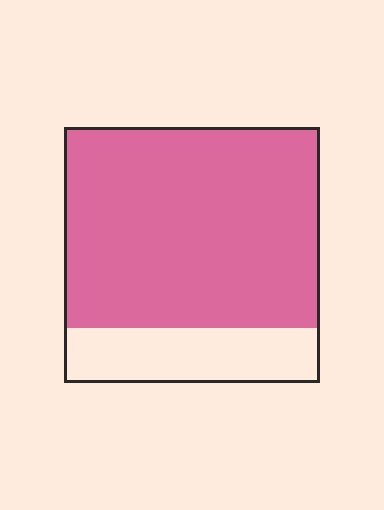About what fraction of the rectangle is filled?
About four fifths (4/5).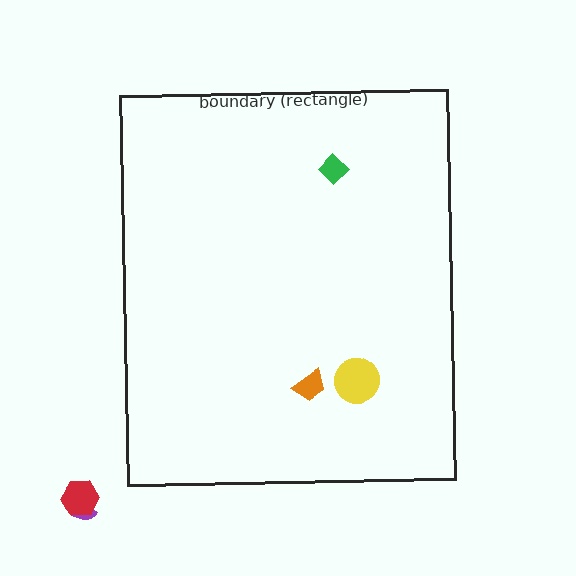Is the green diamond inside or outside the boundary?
Inside.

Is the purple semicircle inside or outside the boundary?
Outside.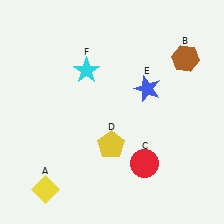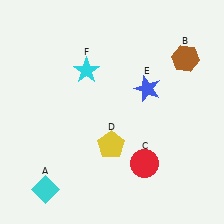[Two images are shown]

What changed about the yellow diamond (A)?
In Image 1, A is yellow. In Image 2, it changed to cyan.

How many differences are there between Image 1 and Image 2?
There is 1 difference between the two images.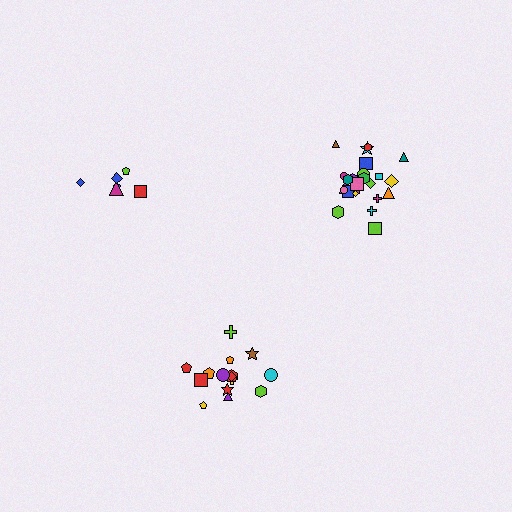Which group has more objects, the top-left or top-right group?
The top-right group.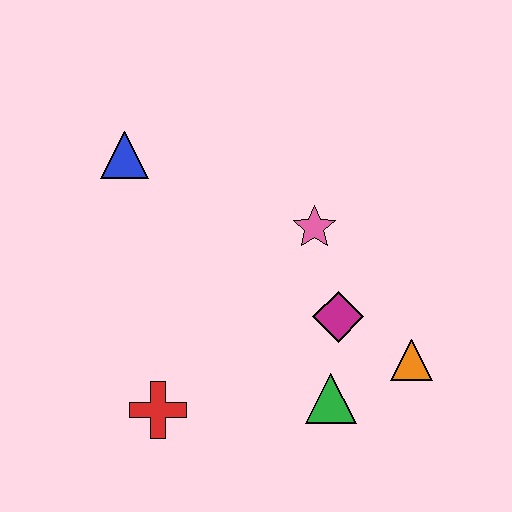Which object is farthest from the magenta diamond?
The blue triangle is farthest from the magenta diamond.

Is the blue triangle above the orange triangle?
Yes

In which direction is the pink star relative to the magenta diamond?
The pink star is above the magenta diamond.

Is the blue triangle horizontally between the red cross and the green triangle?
No